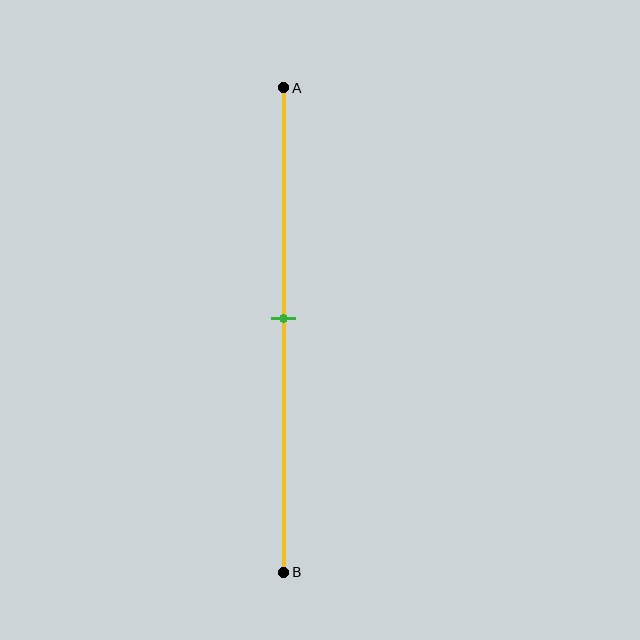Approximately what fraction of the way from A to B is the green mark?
The green mark is approximately 50% of the way from A to B.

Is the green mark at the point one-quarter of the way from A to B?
No, the mark is at about 50% from A, not at the 25% one-quarter point.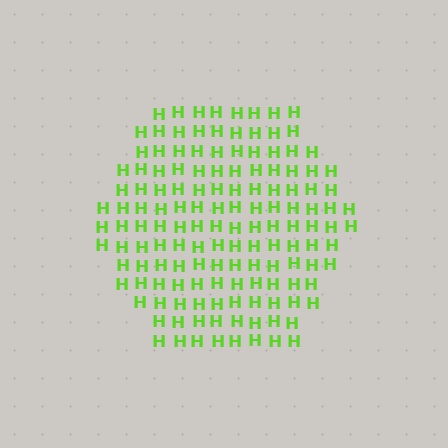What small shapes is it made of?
It is made of small letter H's.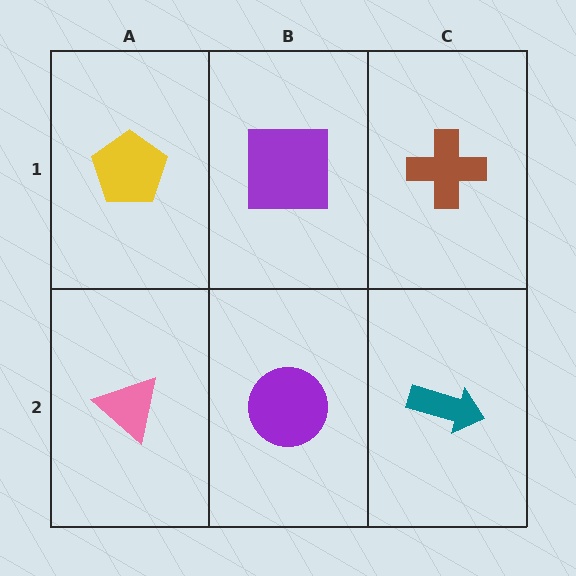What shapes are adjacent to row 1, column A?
A pink triangle (row 2, column A), a purple square (row 1, column B).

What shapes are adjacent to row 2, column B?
A purple square (row 1, column B), a pink triangle (row 2, column A), a teal arrow (row 2, column C).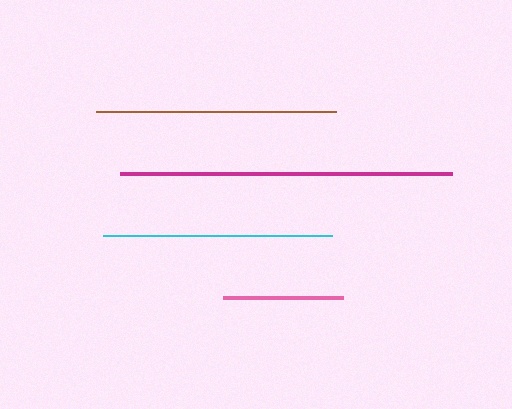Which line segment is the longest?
The magenta line is the longest at approximately 332 pixels.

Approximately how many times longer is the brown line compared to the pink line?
The brown line is approximately 2.0 times the length of the pink line.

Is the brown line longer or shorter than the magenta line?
The magenta line is longer than the brown line.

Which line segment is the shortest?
The pink line is the shortest at approximately 120 pixels.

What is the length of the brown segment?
The brown segment is approximately 241 pixels long.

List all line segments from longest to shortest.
From longest to shortest: magenta, brown, cyan, pink.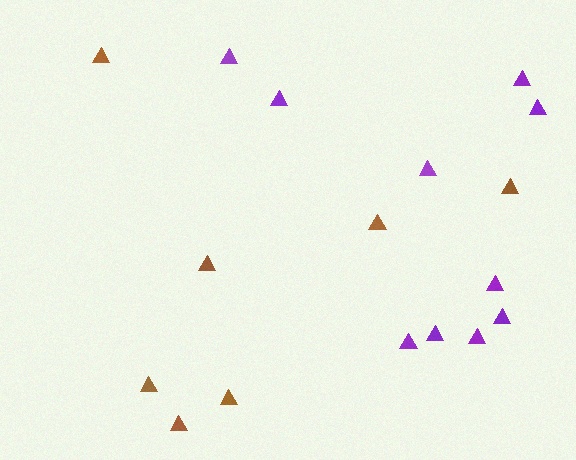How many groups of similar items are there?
There are 2 groups: one group of purple triangles (10) and one group of brown triangles (7).